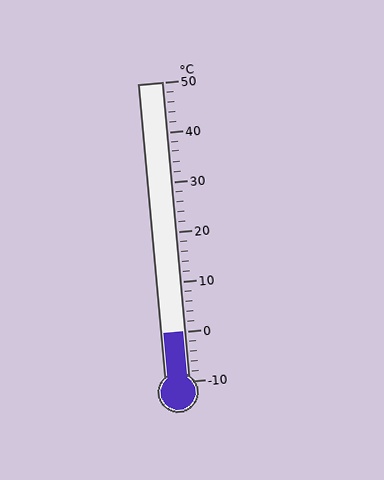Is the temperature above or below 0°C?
The temperature is at 0°C.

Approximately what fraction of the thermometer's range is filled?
The thermometer is filled to approximately 15% of its range.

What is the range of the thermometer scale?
The thermometer scale ranges from -10°C to 50°C.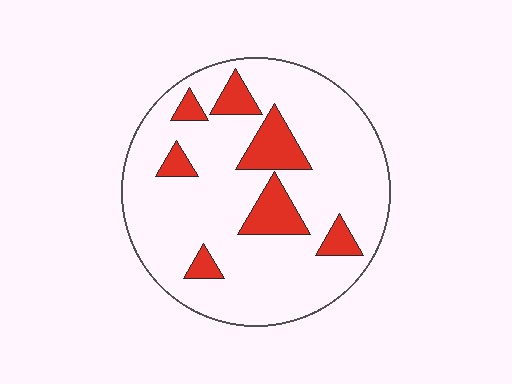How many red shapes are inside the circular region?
7.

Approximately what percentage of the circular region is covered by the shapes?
Approximately 15%.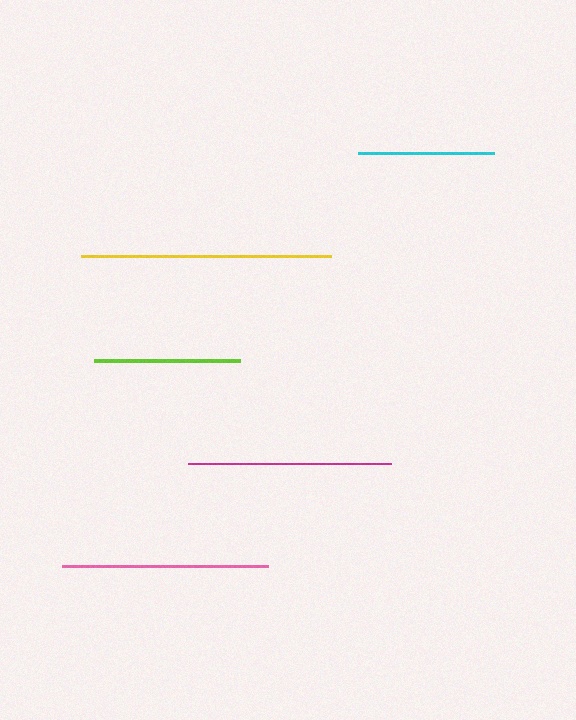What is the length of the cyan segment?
The cyan segment is approximately 136 pixels long.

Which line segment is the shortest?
The cyan line is the shortest at approximately 136 pixels.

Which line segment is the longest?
The yellow line is the longest at approximately 250 pixels.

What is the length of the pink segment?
The pink segment is approximately 206 pixels long.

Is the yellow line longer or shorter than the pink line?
The yellow line is longer than the pink line.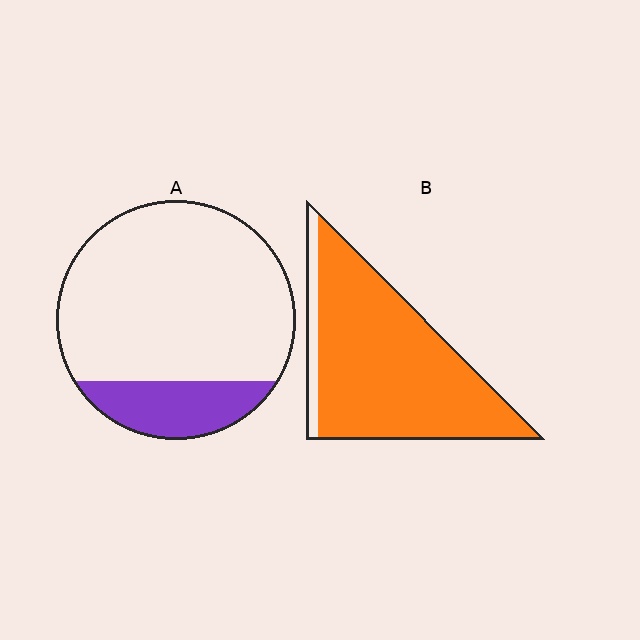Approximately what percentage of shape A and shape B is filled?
A is approximately 20% and B is approximately 90%.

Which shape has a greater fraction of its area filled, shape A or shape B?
Shape B.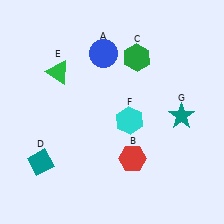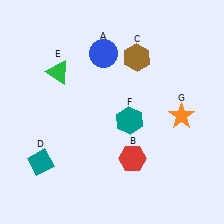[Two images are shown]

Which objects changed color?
C changed from green to brown. F changed from cyan to teal. G changed from teal to orange.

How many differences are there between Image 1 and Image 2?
There are 3 differences between the two images.